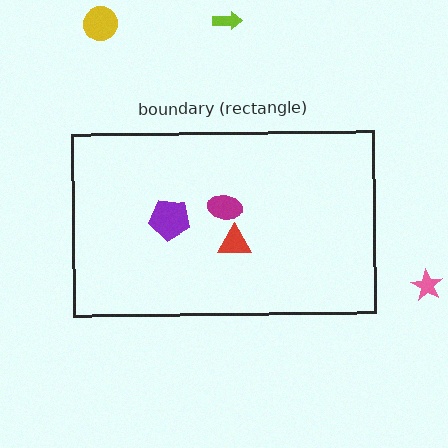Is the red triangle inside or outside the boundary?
Inside.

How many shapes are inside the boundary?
3 inside, 3 outside.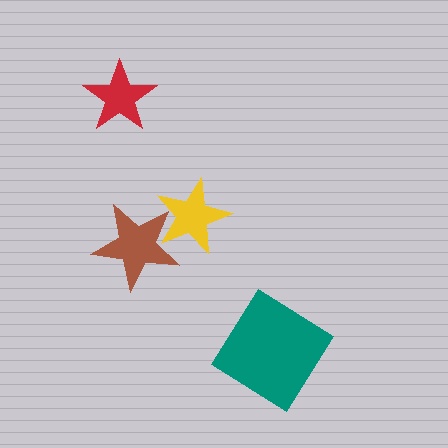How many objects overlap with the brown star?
1 object overlaps with the brown star.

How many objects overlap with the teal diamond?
0 objects overlap with the teal diamond.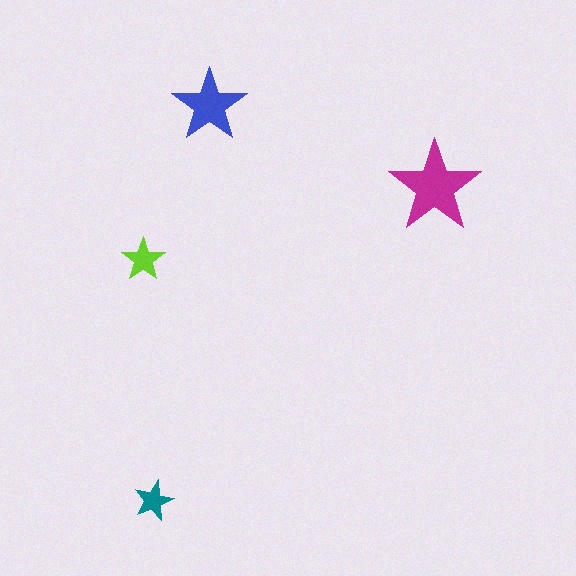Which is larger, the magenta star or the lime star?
The magenta one.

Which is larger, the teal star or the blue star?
The blue one.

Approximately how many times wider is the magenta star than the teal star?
About 2.5 times wider.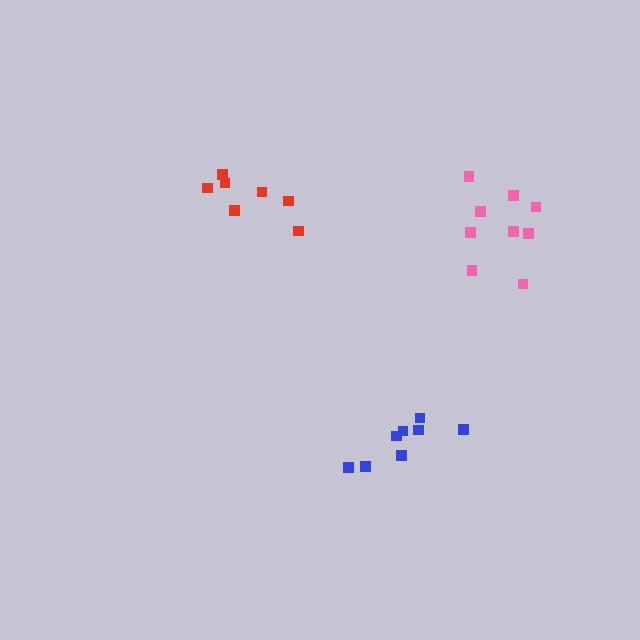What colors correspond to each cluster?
The clusters are colored: red, blue, pink.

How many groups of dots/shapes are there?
There are 3 groups.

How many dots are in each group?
Group 1: 7 dots, Group 2: 8 dots, Group 3: 9 dots (24 total).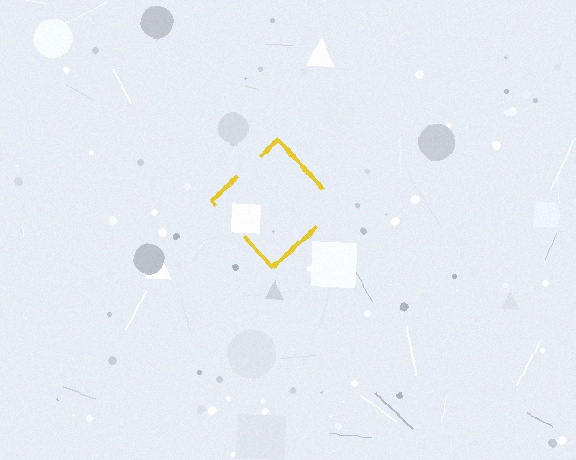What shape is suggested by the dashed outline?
The dashed outline suggests a diamond.